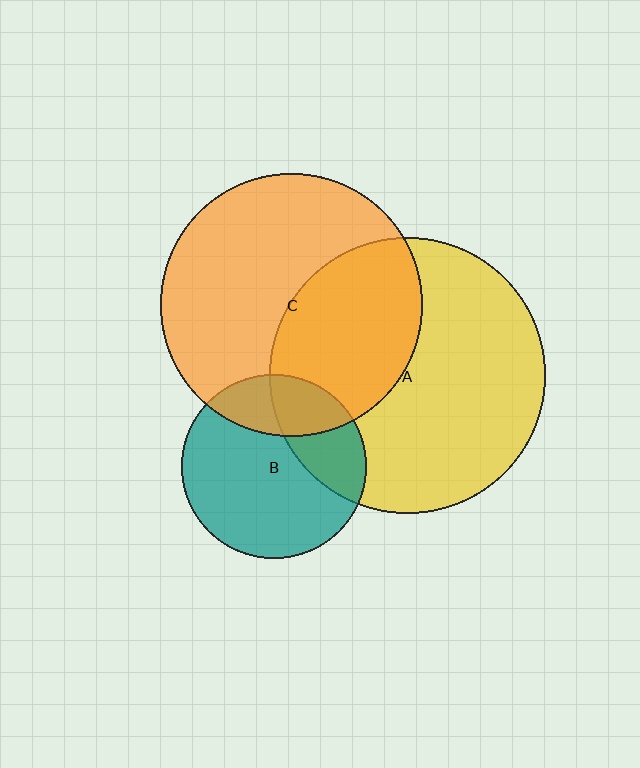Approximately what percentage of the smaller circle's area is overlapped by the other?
Approximately 40%.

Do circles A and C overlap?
Yes.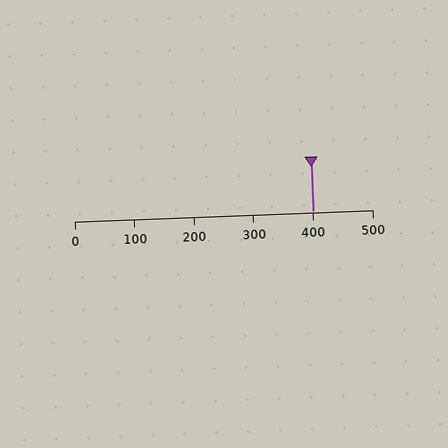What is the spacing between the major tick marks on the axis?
The major ticks are spaced 100 apart.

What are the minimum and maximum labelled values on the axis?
The axis runs from 0 to 500.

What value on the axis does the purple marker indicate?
The marker indicates approximately 400.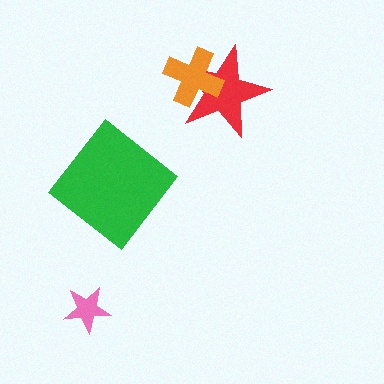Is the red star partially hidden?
Yes, it is partially covered by another shape.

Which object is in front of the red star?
The orange cross is in front of the red star.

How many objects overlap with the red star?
1 object overlaps with the red star.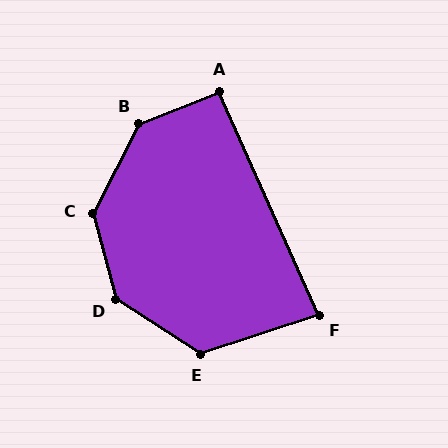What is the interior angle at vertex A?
Approximately 93 degrees (approximately right).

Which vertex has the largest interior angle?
B, at approximately 138 degrees.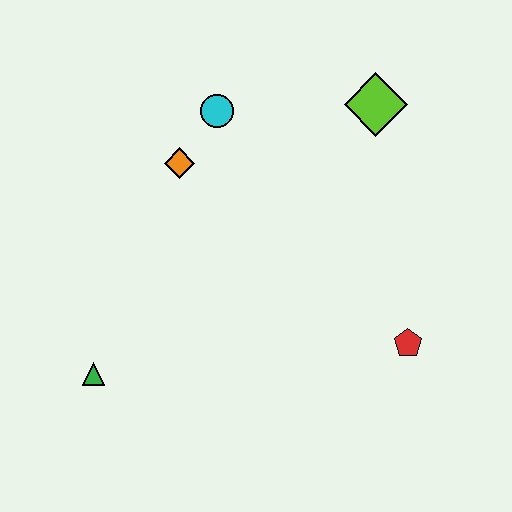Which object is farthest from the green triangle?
The lime diamond is farthest from the green triangle.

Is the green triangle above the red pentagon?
No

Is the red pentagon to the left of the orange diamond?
No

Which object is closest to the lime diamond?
The cyan circle is closest to the lime diamond.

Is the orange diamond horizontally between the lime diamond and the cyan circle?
No